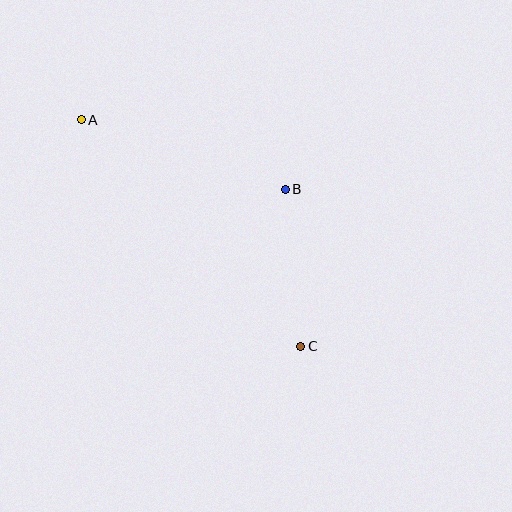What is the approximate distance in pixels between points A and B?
The distance between A and B is approximately 216 pixels.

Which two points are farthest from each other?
Points A and C are farthest from each other.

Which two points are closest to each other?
Points B and C are closest to each other.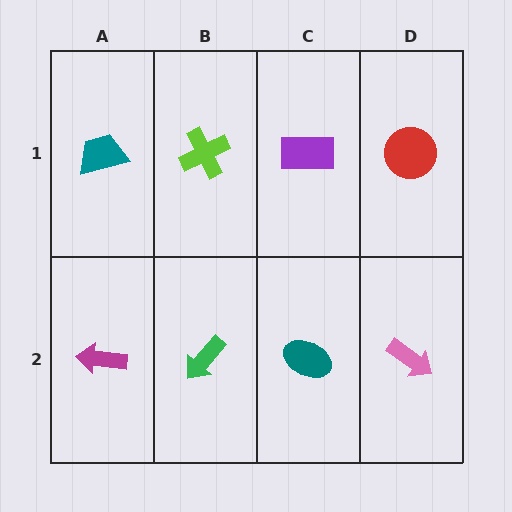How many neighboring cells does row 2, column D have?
2.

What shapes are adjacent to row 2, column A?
A teal trapezoid (row 1, column A), a green arrow (row 2, column B).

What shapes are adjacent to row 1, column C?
A teal ellipse (row 2, column C), a lime cross (row 1, column B), a red circle (row 1, column D).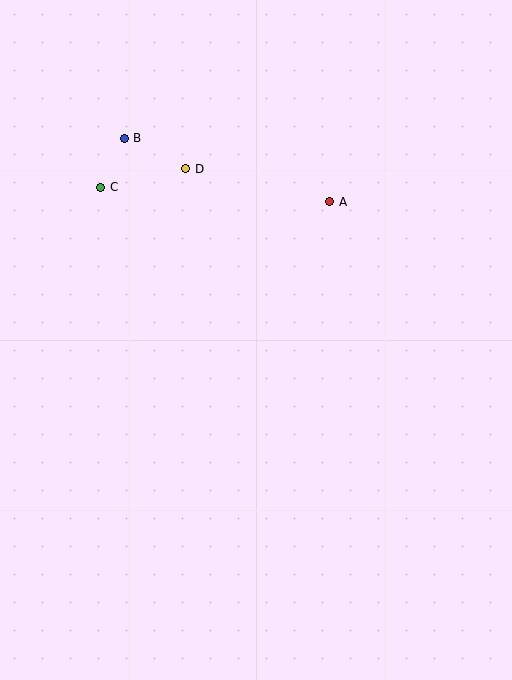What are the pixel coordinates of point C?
Point C is at (101, 187).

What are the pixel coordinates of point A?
Point A is at (330, 202).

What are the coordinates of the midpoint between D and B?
The midpoint between D and B is at (155, 153).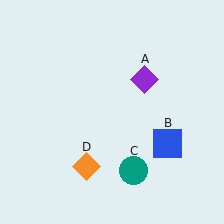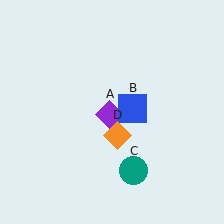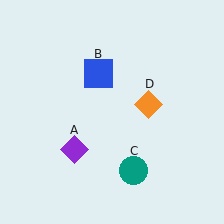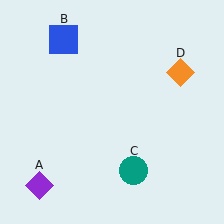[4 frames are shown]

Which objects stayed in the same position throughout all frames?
Teal circle (object C) remained stationary.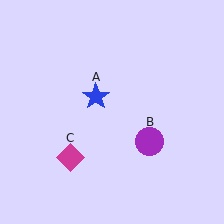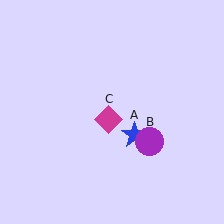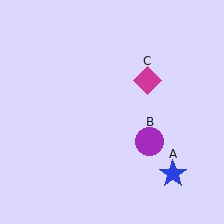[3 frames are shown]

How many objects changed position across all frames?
2 objects changed position: blue star (object A), magenta diamond (object C).